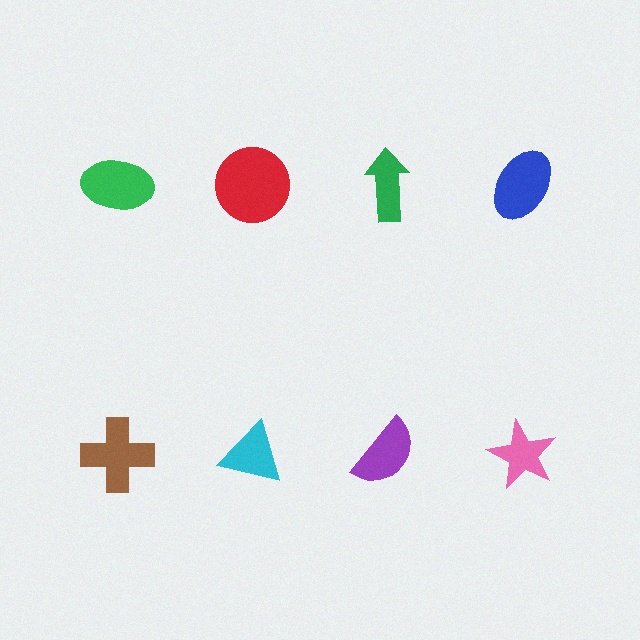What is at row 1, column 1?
A green ellipse.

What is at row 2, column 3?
A purple semicircle.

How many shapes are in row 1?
4 shapes.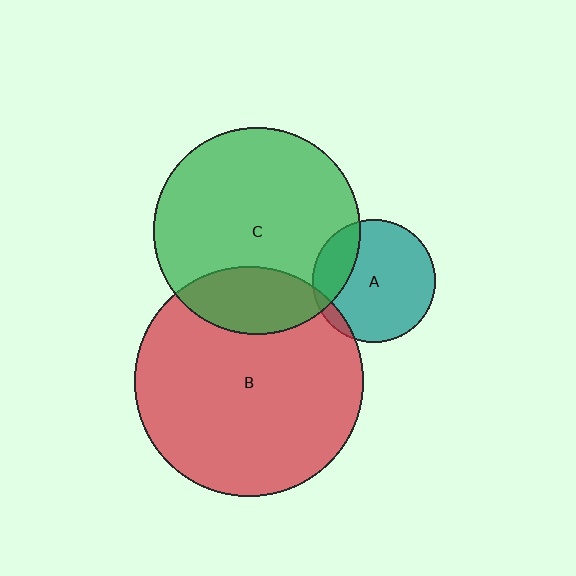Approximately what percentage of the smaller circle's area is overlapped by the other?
Approximately 20%.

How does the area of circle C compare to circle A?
Approximately 2.9 times.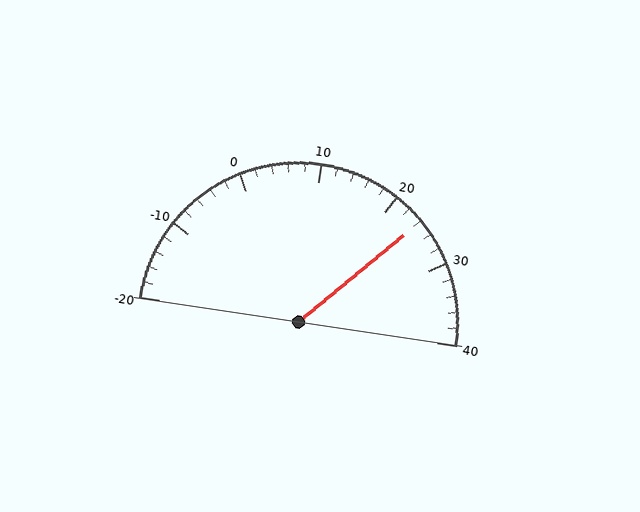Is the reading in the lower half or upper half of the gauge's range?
The reading is in the upper half of the range (-20 to 40).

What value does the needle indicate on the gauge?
The needle indicates approximately 24.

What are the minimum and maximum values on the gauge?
The gauge ranges from -20 to 40.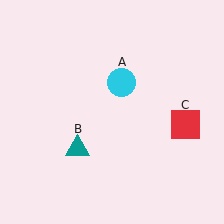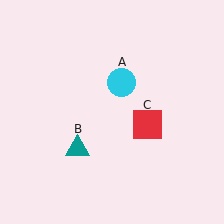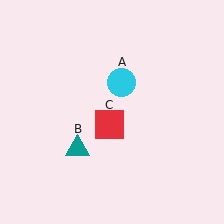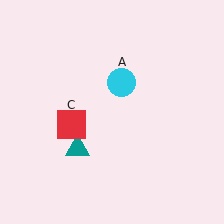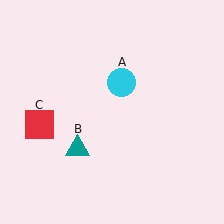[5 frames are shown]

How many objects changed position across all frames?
1 object changed position: red square (object C).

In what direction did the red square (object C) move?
The red square (object C) moved left.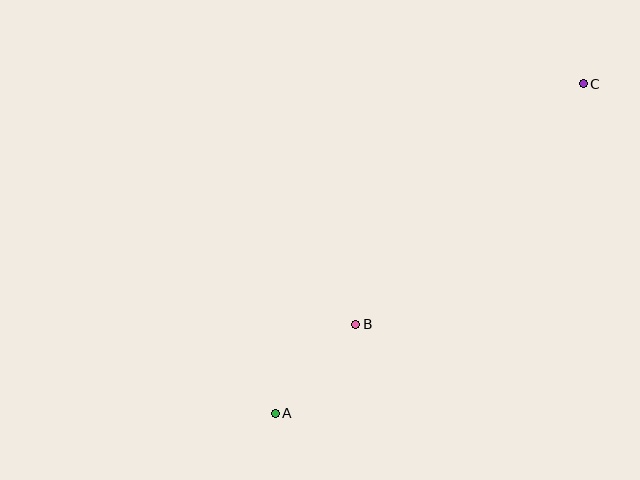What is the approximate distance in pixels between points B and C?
The distance between B and C is approximately 331 pixels.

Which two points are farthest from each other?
Points A and C are farthest from each other.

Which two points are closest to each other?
Points A and B are closest to each other.